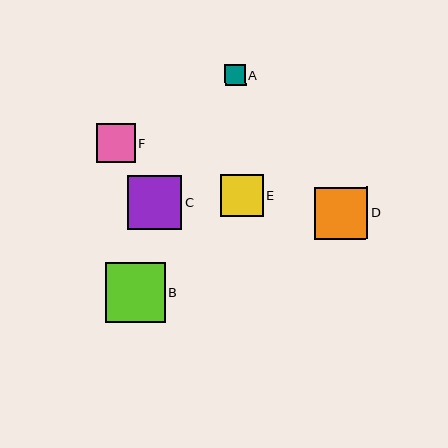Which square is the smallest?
Square A is the smallest with a size of approximately 21 pixels.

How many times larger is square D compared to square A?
Square D is approximately 2.5 times the size of square A.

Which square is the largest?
Square B is the largest with a size of approximately 60 pixels.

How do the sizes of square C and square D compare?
Square C and square D are approximately the same size.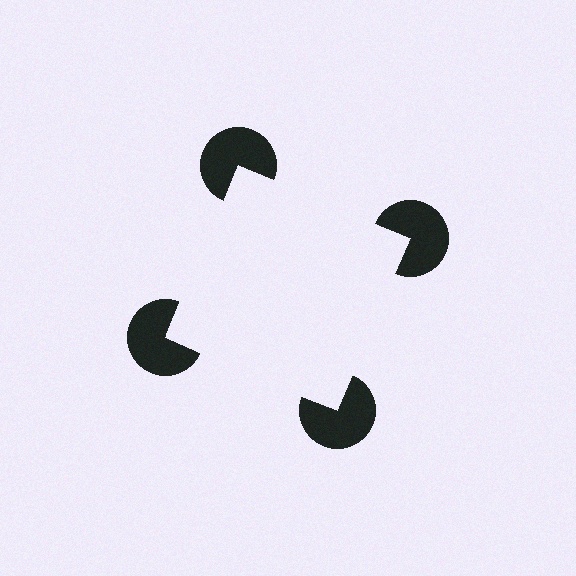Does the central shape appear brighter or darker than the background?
It typically appears slightly brighter than the background, even though no actual brightness change is drawn.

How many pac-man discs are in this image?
There are 4 — one at each vertex of the illusory square.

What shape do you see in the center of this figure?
An illusory square — its edges are inferred from the aligned wedge cuts in the pac-man discs, not physically drawn.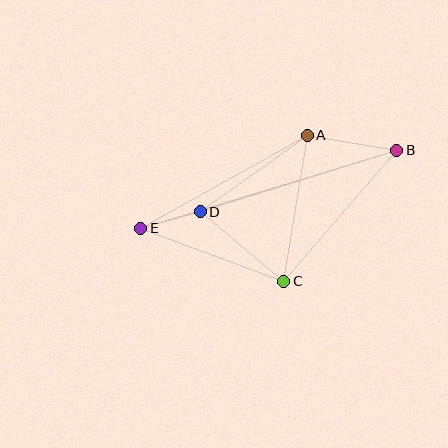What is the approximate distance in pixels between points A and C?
The distance between A and C is approximately 148 pixels.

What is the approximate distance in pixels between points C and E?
The distance between C and E is approximately 152 pixels.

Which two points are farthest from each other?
Points B and E are farthest from each other.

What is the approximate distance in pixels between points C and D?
The distance between C and D is approximately 108 pixels.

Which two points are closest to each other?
Points D and E are closest to each other.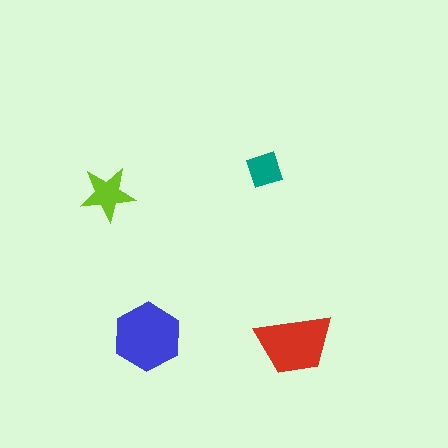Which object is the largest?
The blue hexagon.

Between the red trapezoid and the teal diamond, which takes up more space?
The red trapezoid.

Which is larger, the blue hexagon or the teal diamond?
The blue hexagon.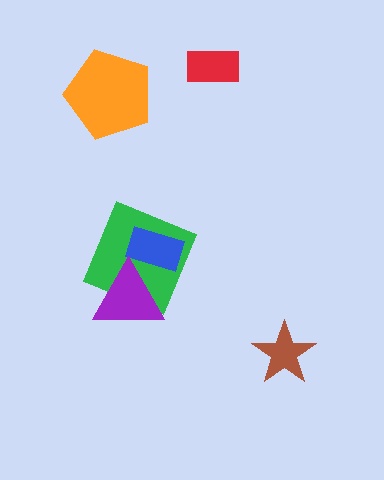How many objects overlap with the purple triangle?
2 objects overlap with the purple triangle.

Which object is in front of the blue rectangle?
The purple triangle is in front of the blue rectangle.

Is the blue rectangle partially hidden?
Yes, it is partially covered by another shape.